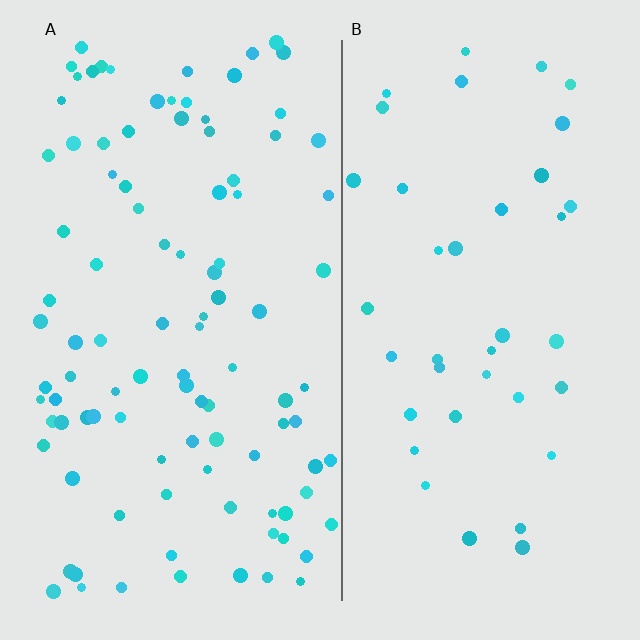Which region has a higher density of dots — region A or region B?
A (the left).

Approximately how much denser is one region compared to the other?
Approximately 2.5× — region A over region B.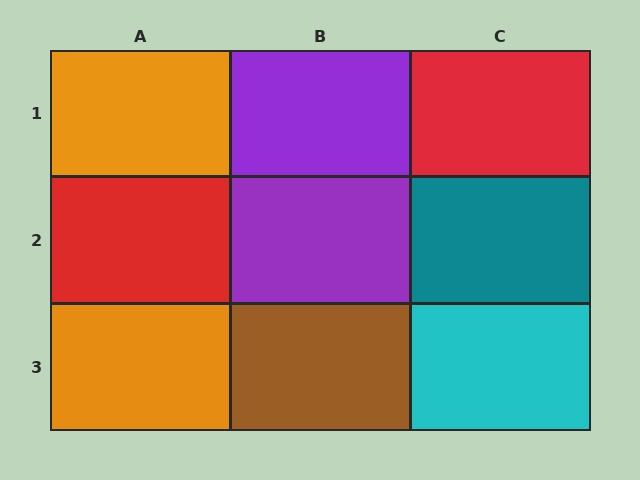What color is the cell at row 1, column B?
Purple.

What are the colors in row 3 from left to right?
Orange, brown, cyan.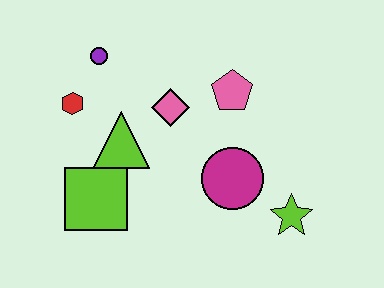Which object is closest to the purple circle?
The red hexagon is closest to the purple circle.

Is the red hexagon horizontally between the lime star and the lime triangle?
No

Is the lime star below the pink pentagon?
Yes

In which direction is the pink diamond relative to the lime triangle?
The pink diamond is to the right of the lime triangle.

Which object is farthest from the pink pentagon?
The lime square is farthest from the pink pentagon.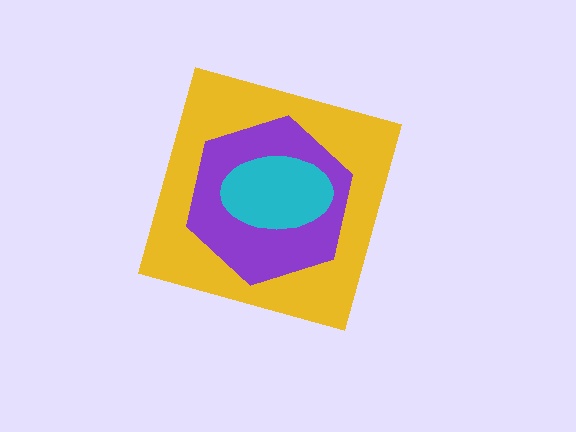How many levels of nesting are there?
3.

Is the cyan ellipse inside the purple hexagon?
Yes.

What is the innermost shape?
The cyan ellipse.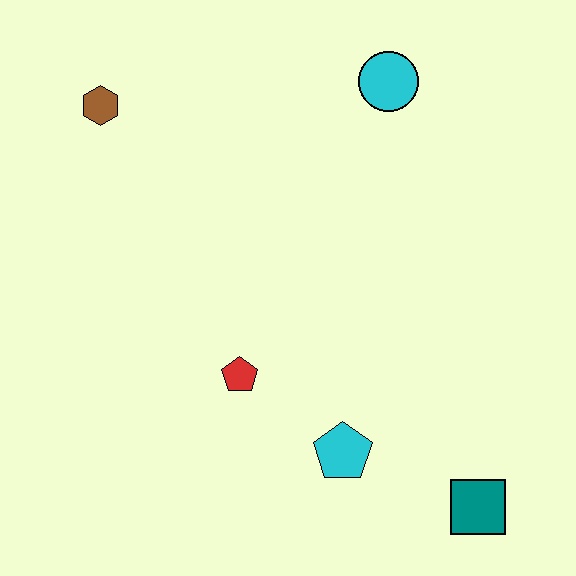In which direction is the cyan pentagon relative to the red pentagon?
The cyan pentagon is to the right of the red pentagon.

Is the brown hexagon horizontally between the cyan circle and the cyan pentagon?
No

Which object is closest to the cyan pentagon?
The red pentagon is closest to the cyan pentagon.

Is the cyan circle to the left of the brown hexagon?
No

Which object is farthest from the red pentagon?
The cyan circle is farthest from the red pentagon.